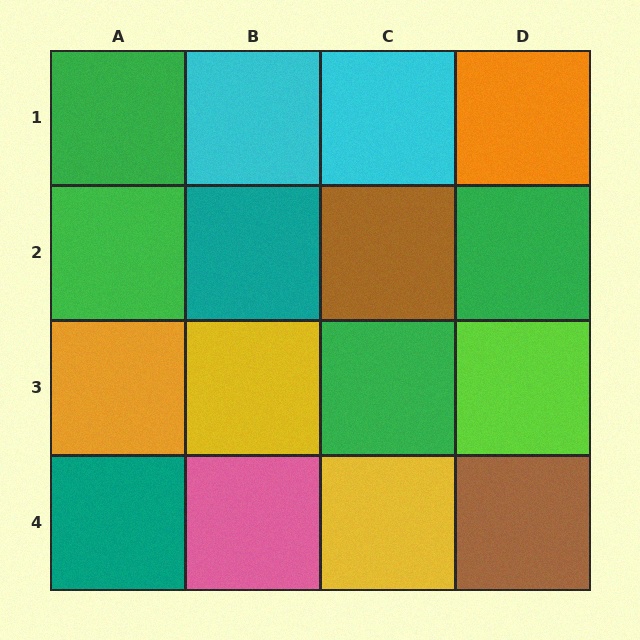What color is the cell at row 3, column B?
Yellow.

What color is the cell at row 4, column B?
Pink.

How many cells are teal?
2 cells are teal.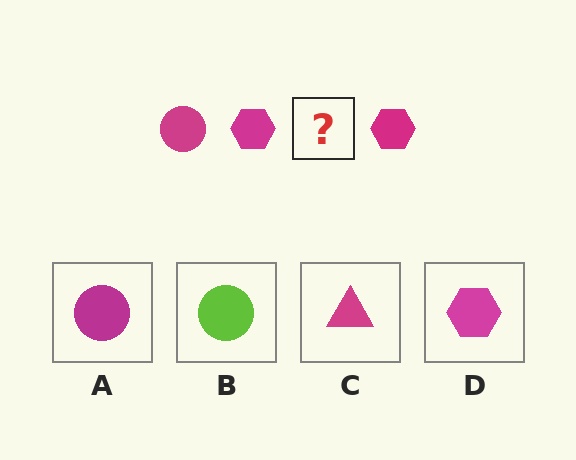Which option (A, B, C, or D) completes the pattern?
A.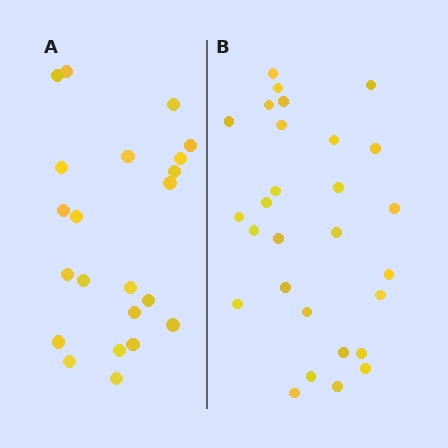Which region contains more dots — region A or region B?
Region B (the right region) has more dots.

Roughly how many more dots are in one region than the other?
Region B has about 6 more dots than region A.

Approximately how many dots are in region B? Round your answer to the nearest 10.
About 30 dots. (The exact count is 28, which rounds to 30.)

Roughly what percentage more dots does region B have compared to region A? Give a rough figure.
About 25% more.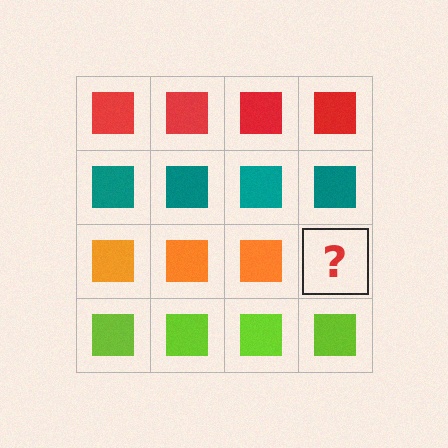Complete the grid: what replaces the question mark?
The question mark should be replaced with an orange square.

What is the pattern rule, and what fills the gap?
The rule is that each row has a consistent color. The gap should be filled with an orange square.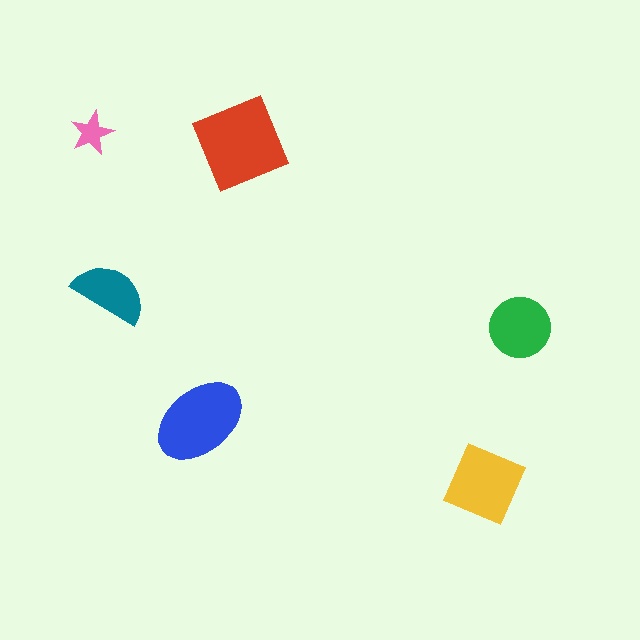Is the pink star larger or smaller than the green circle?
Smaller.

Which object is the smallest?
The pink star.